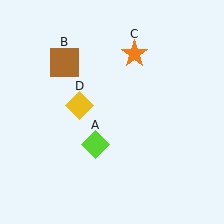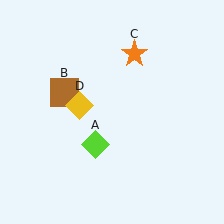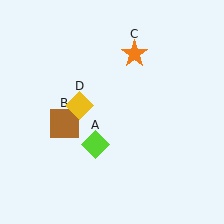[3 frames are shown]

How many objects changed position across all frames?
1 object changed position: brown square (object B).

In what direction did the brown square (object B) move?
The brown square (object B) moved down.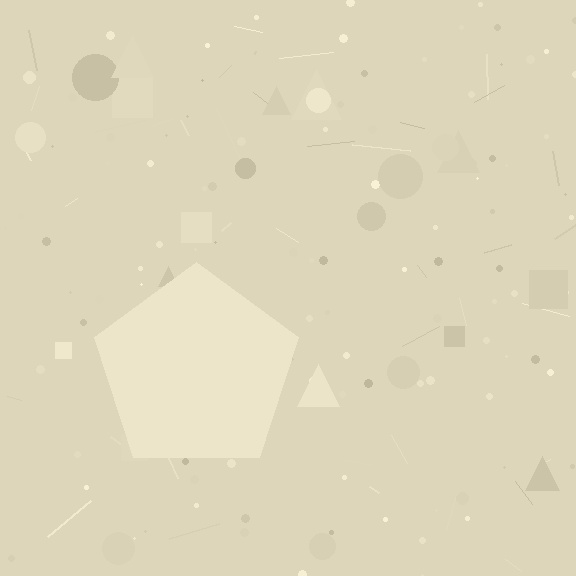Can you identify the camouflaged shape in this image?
The camouflaged shape is a pentagon.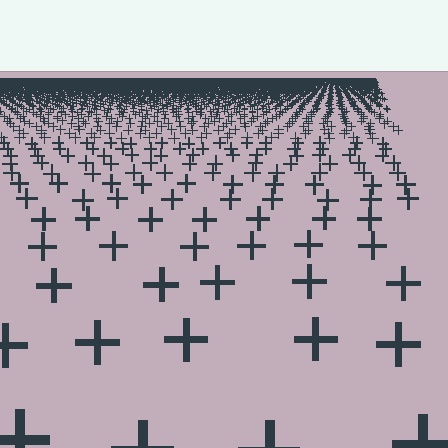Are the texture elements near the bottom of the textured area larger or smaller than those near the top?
Larger. Near the bottom, elements are closer to the viewer and appear at a bigger on-screen size.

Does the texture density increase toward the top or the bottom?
Density increases toward the top.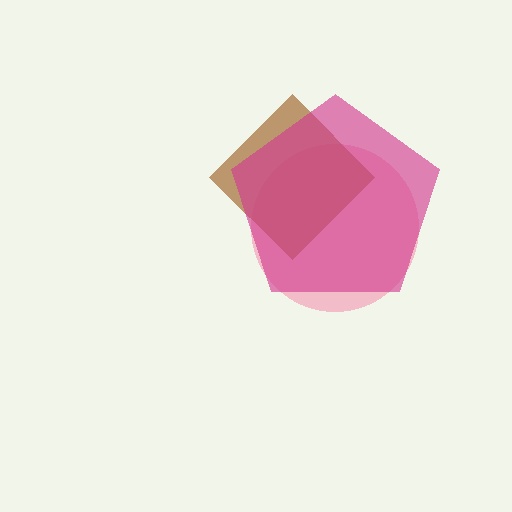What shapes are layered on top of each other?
The layered shapes are: a pink circle, a brown diamond, a magenta pentagon.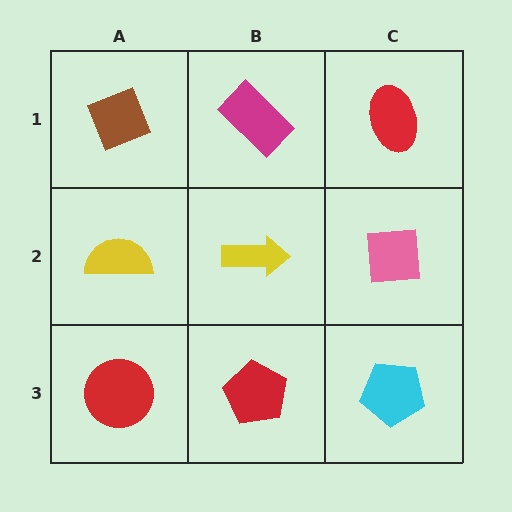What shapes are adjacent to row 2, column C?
A red ellipse (row 1, column C), a cyan pentagon (row 3, column C), a yellow arrow (row 2, column B).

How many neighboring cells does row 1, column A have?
2.